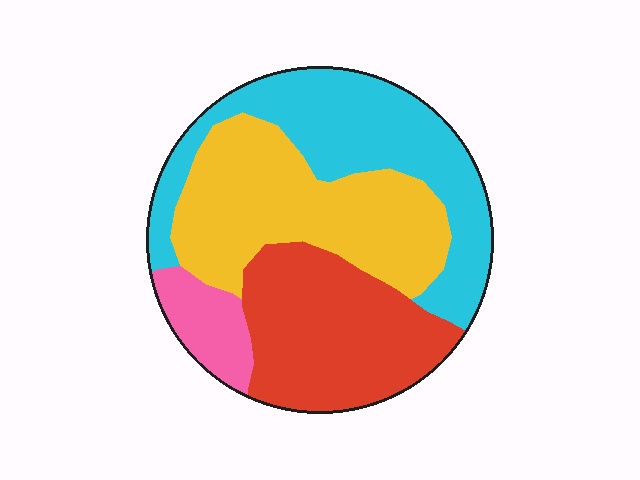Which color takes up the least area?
Pink, at roughly 10%.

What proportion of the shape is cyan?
Cyan takes up between a quarter and a half of the shape.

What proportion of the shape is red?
Red takes up about one quarter (1/4) of the shape.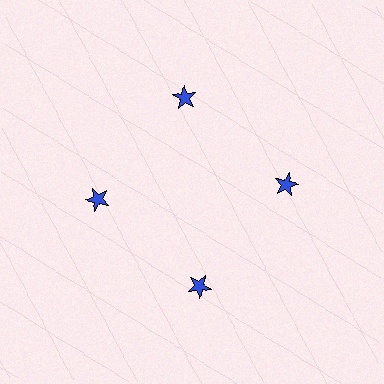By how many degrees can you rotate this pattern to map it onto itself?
The pattern maps onto itself every 90 degrees of rotation.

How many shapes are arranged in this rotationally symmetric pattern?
There are 4 shapes, arranged in 4 groups of 1.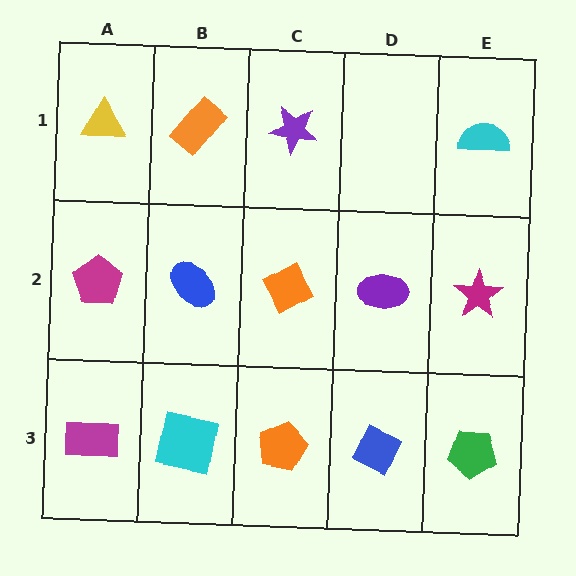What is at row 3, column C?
An orange pentagon.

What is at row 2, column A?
A magenta pentagon.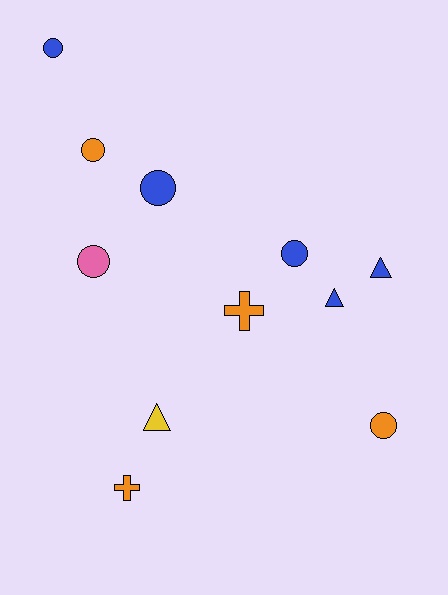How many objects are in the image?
There are 11 objects.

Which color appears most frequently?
Blue, with 5 objects.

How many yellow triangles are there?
There is 1 yellow triangle.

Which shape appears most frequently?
Circle, with 6 objects.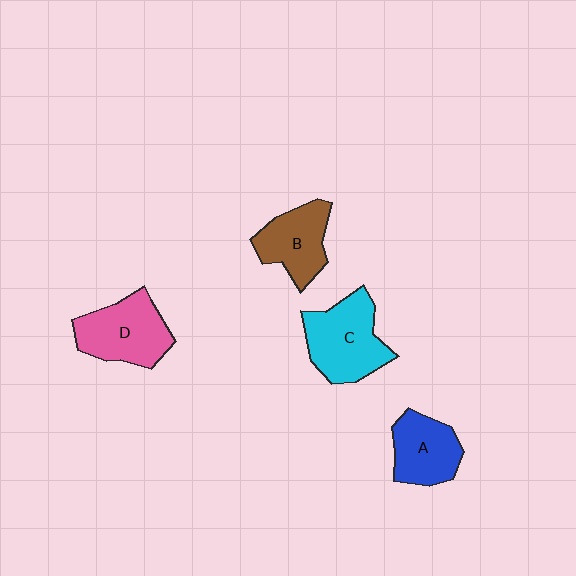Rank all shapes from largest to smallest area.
From largest to smallest: C (cyan), D (pink), B (brown), A (blue).